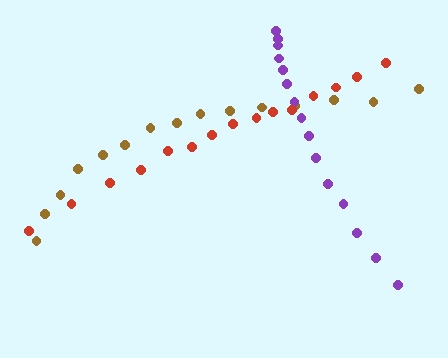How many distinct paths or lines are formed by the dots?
There are 3 distinct paths.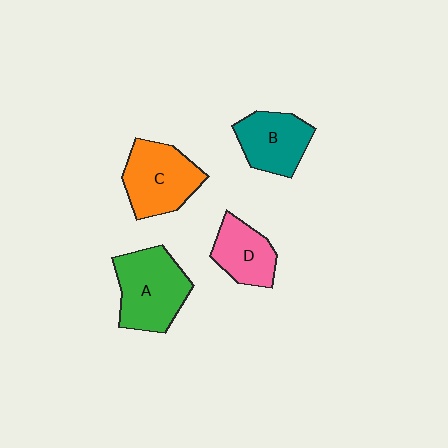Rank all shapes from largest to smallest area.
From largest to smallest: A (green), C (orange), B (teal), D (pink).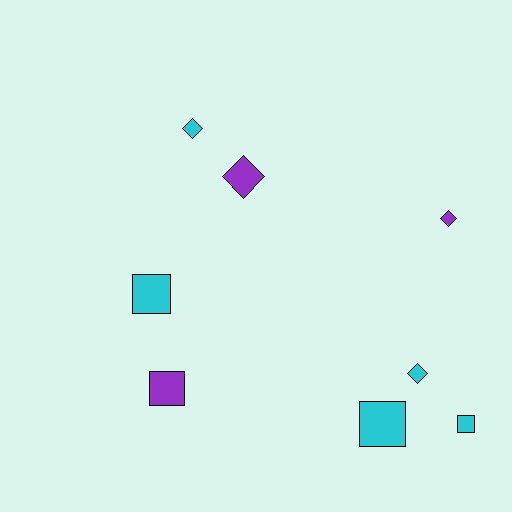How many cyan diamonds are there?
There are 2 cyan diamonds.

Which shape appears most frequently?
Square, with 4 objects.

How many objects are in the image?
There are 8 objects.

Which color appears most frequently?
Cyan, with 5 objects.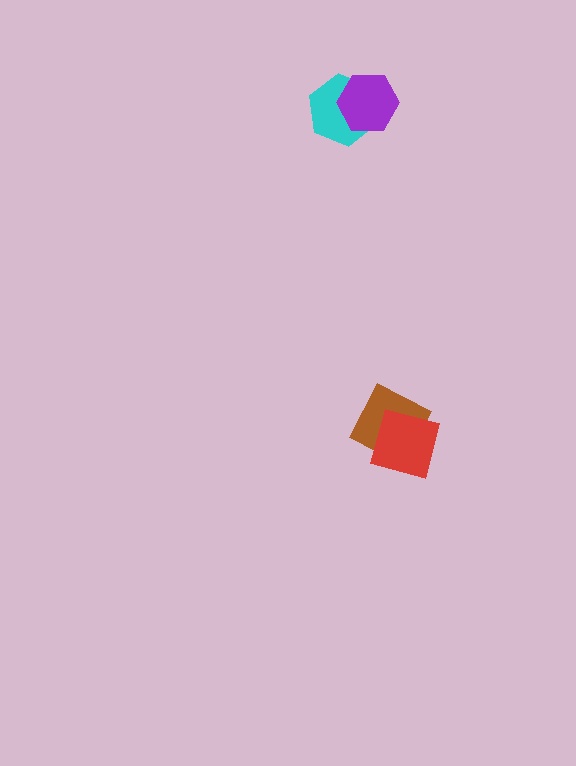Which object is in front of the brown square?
The red square is in front of the brown square.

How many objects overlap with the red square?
1 object overlaps with the red square.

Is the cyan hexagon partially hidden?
Yes, it is partially covered by another shape.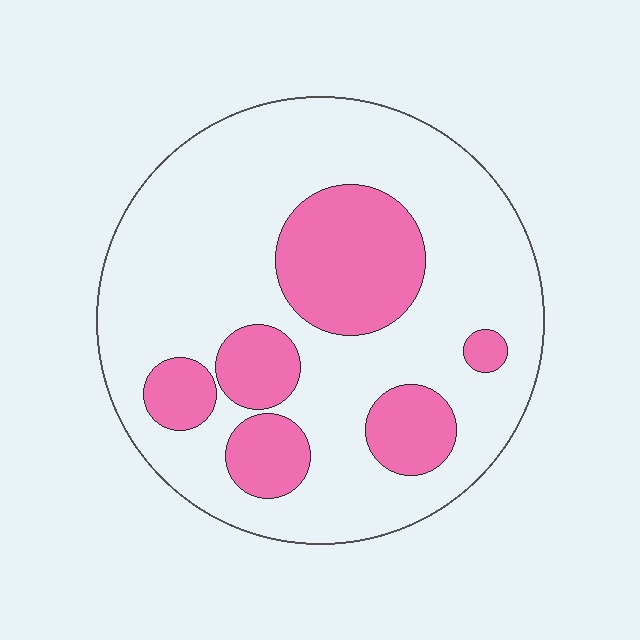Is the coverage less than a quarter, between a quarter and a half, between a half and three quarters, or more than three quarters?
Between a quarter and a half.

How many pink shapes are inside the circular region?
6.